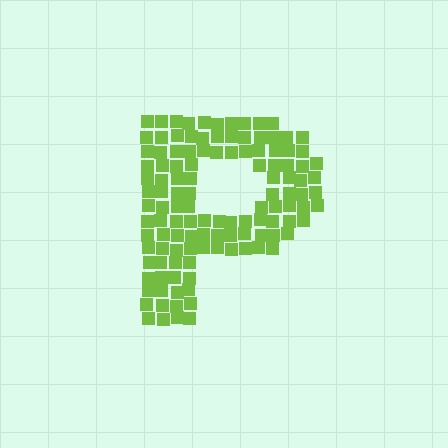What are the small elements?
The small elements are squares.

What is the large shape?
The large shape is the letter P.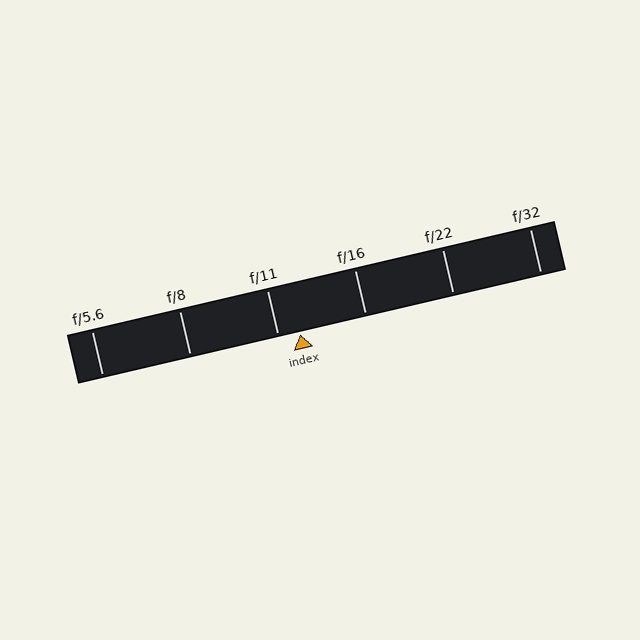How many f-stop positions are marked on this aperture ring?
There are 6 f-stop positions marked.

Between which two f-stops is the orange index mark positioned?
The index mark is between f/11 and f/16.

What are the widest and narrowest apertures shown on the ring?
The widest aperture shown is f/5.6 and the narrowest is f/32.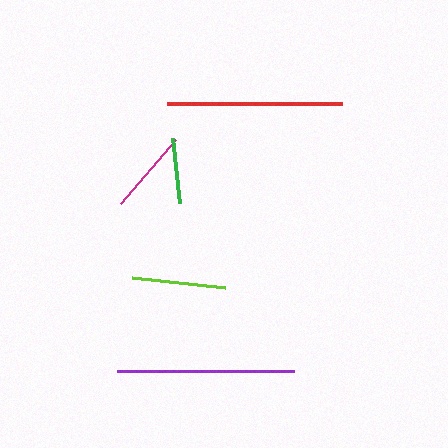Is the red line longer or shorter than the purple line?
The purple line is longer than the red line.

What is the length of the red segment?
The red segment is approximately 176 pixels long.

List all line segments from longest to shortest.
From longest to shortest: purple, red, lime, magenta, green.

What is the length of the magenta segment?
The magenta segment is approximately 84 pixels long.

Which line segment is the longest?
The purple line is the longest at approximately 177 pixels.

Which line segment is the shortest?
The green line is the shortest at approximately 66 pixels.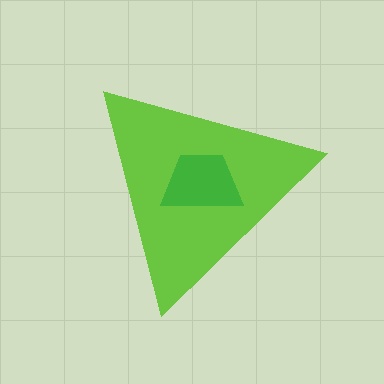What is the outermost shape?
The lime triangle.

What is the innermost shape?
The green trapezoid.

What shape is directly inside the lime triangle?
The green trapezoid.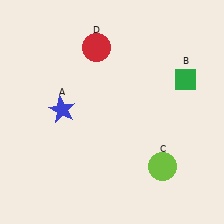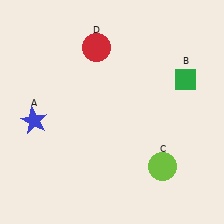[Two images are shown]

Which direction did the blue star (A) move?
The blue star (A) moved left.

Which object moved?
The blue star (A) moved left.